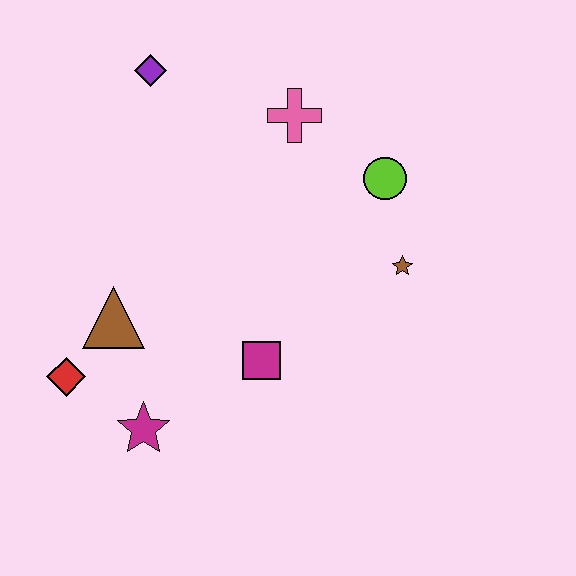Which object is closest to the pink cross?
The lime circle is closest to the pink cross.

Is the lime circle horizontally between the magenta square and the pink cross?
No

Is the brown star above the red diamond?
Yes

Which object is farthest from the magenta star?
The purple diamond is farthest from the magenta star.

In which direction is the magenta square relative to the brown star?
The magenta square is to the left of the brown star.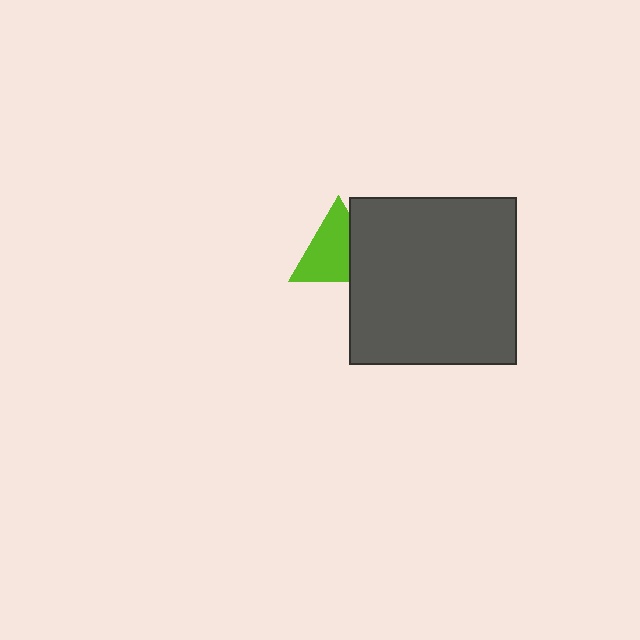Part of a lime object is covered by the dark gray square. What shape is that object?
It is a triangle.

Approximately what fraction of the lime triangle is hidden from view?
Roughly 31% of the lime triangle is hidden behind the dark gray square.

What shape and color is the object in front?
The object in front is a dark gray square.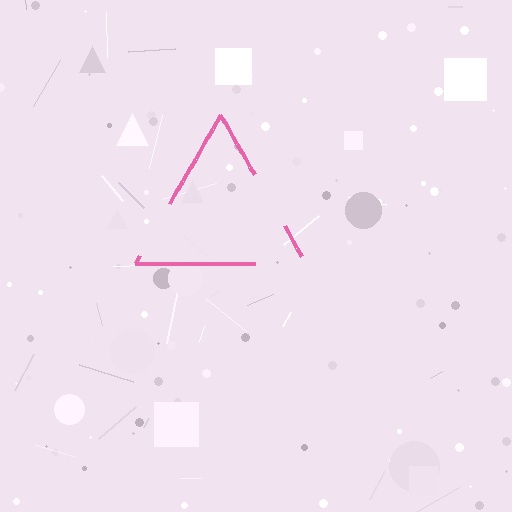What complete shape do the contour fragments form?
The contour fragments form a triangle.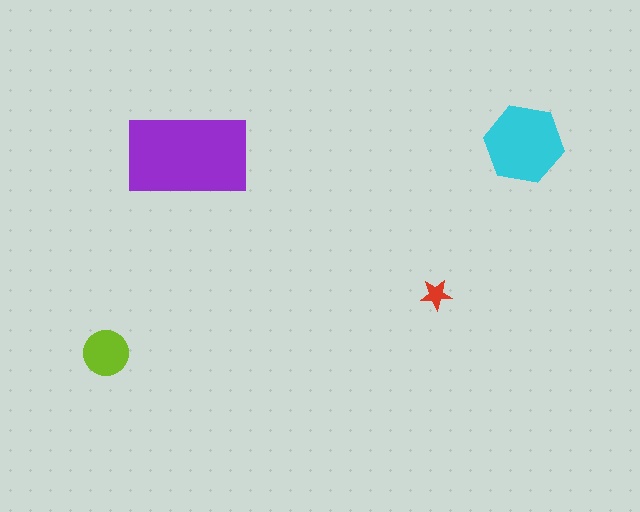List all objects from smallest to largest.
The red star, the lime circle, the cyan hexagon, the purple rectangle.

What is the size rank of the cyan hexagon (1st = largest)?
2nd.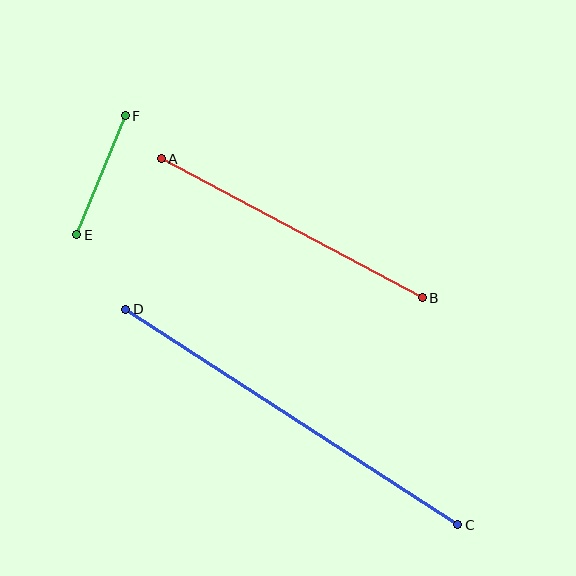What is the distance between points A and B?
The distance is approximately 296 pixels.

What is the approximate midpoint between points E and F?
The midpoint is at approximately (101, 175) pixels.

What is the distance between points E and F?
The distance is approximately 128 pixels.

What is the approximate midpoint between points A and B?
The midpoint is at approximately (292, 228) pixels.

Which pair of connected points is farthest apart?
Points C and D are farthest apart.